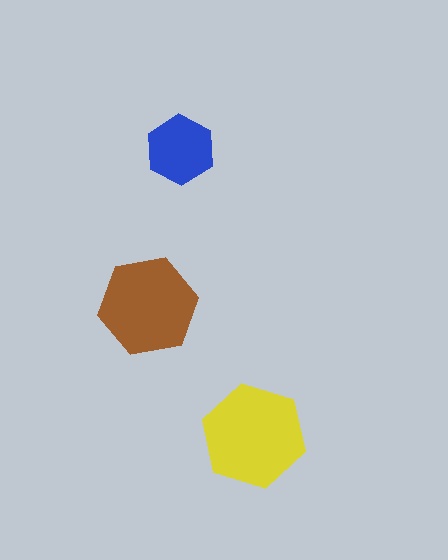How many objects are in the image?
There are 3 objects in the image.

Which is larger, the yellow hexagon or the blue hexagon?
The yellow one.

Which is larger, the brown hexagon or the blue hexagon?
The brown one.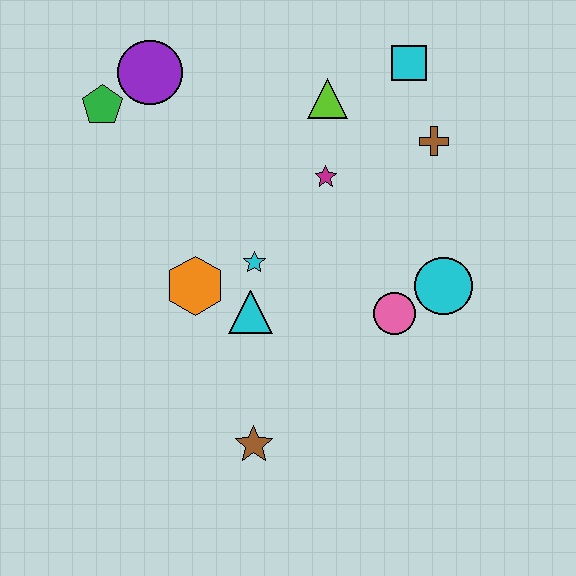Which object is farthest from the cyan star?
The cyan square is farthest from the cyan star.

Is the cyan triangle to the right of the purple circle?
Yes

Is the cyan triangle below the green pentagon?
Yes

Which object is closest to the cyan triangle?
The cyan star is closest to the cyan triangle.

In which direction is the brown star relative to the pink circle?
The brown star is to the left of the pink circle.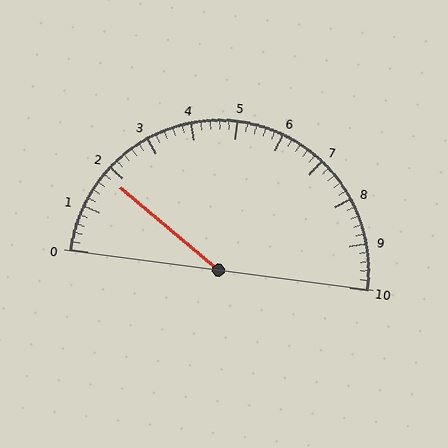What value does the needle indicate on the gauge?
The needle indicates approximately 1.8.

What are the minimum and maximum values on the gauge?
The gauge ranges from 0 to 10.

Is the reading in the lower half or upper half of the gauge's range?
The reading is in the lower half of the range (0 to 10).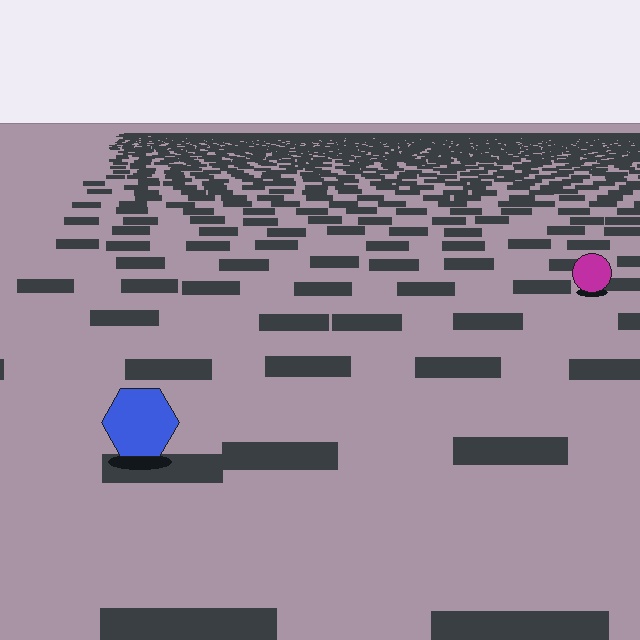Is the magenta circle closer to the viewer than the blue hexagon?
No. The blue hexagon is closer — you can tell from the texture gradient: the ground texture is coarser near it.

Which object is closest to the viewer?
The blue hexagon is closest. The texture marks near it are larger and more spread out.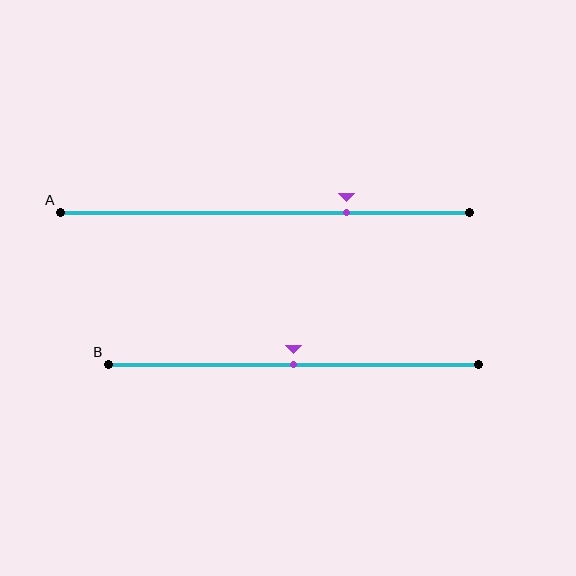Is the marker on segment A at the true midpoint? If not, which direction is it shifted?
No, the marker on segment A is shifted to the right by about 20% of the segment length.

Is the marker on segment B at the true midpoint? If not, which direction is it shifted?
Yes, the marker on segment B is at the true midpoint.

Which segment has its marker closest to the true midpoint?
Segment B has its marker closest to the true midpoint.